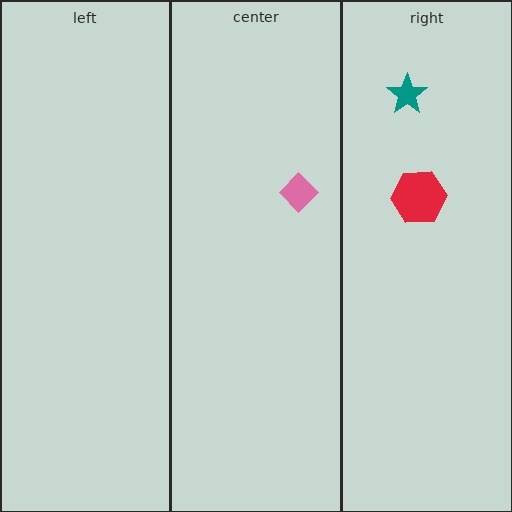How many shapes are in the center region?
1.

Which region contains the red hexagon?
The right region.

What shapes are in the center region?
The pink diamond.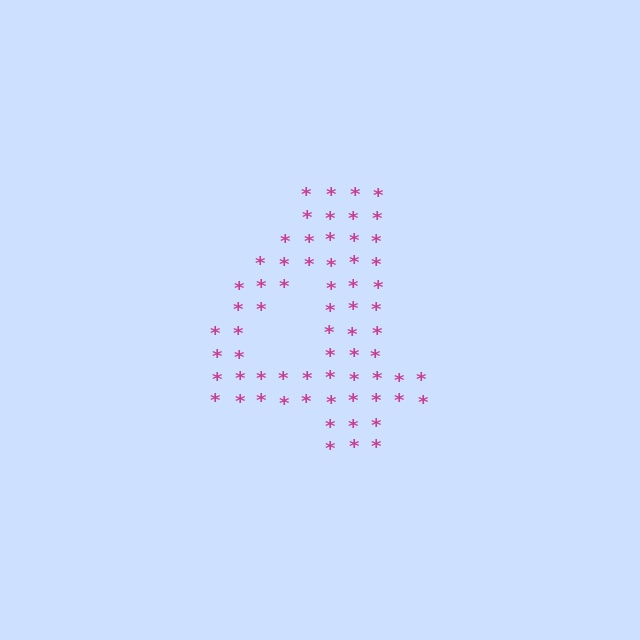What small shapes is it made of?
It is made of small asterisks.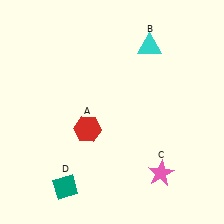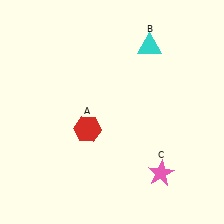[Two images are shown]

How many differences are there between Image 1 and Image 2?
There is 1 difference between the two images.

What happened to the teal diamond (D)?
The teal diamond (D) was removed in Image 2. It was in the bottom-left area of Image 1.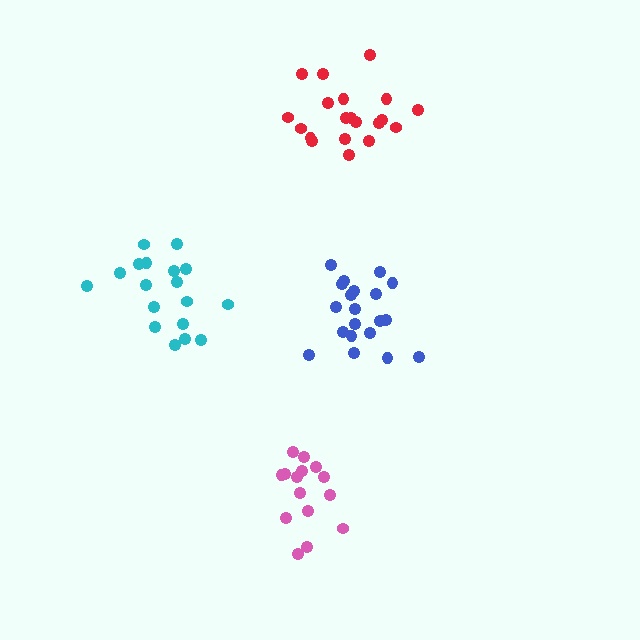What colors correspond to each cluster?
The clusters are colored: blue, red, pink, cyan.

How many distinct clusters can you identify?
There are 4 distinct clusters.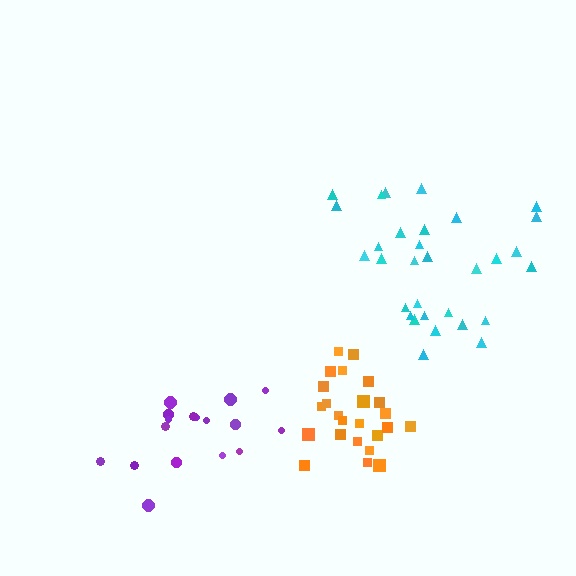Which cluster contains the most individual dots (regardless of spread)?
Cyan (31).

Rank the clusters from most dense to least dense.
orange, cyan, purple.